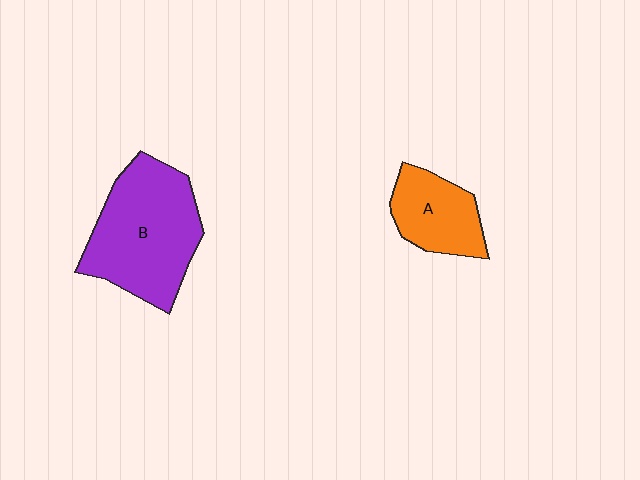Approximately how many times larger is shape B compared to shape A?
Approximately 2.0 times.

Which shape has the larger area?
Shape B (purple).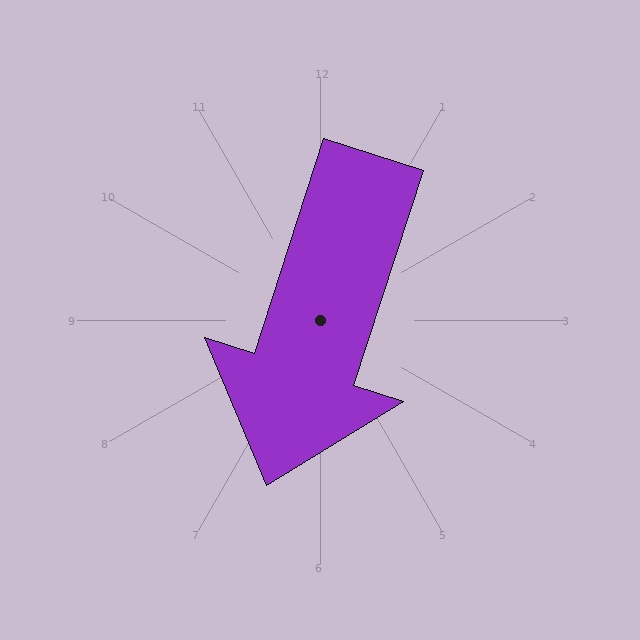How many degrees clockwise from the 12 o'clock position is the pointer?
Approximately 198 degrees.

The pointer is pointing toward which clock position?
Roughly 7 o'clock.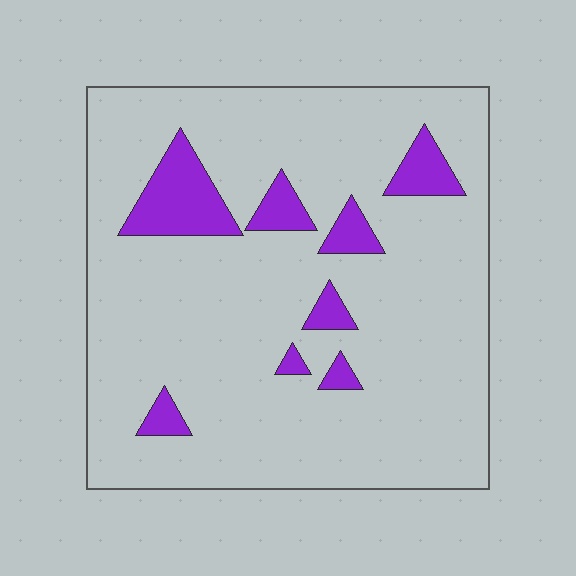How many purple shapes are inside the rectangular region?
8.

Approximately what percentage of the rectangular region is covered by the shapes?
Approximately 10%.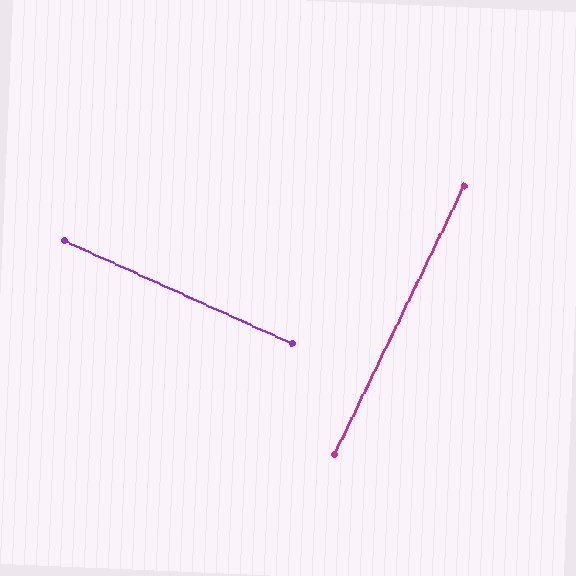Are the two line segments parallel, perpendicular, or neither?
Perpendicular — they meet at approximately 88°.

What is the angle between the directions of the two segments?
Approximately 88 degrees.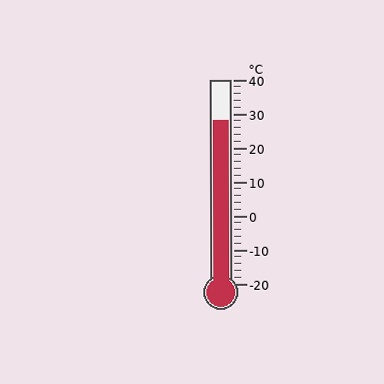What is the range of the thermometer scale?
The thermometer scale ranges from -20°C to 40°C.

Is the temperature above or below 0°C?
The temperature is above 0°C.